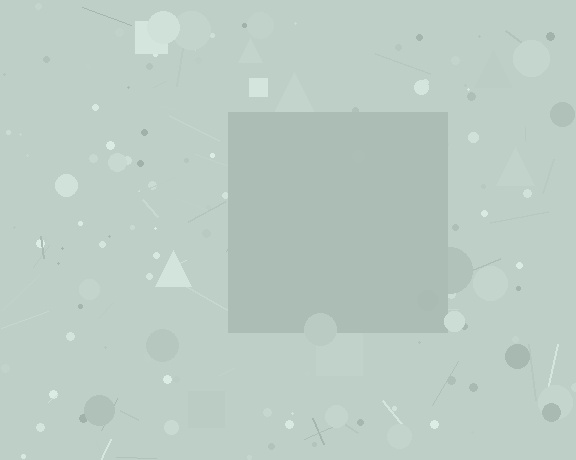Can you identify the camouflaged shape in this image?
The camouflaged shape is a square.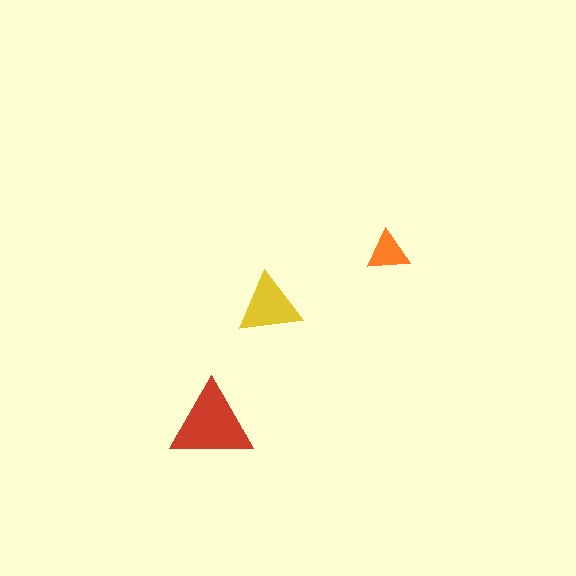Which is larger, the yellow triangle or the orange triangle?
The yellow one.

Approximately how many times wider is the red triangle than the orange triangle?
About 2 times wider.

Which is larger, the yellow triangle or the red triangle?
The red one.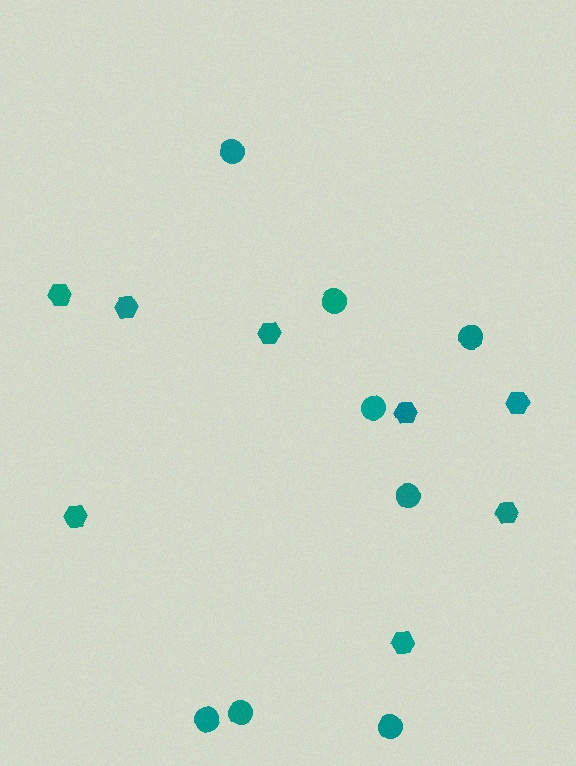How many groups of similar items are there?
There are 2 groups: one group of hexagons (8) and one group of circles (8).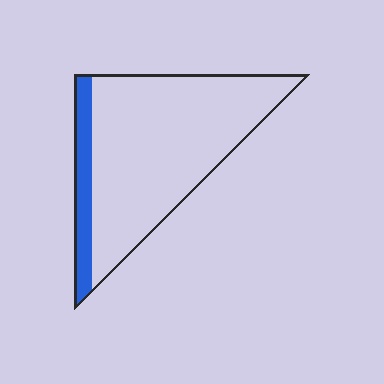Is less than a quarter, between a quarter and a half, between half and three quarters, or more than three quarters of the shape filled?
Less than a quarter.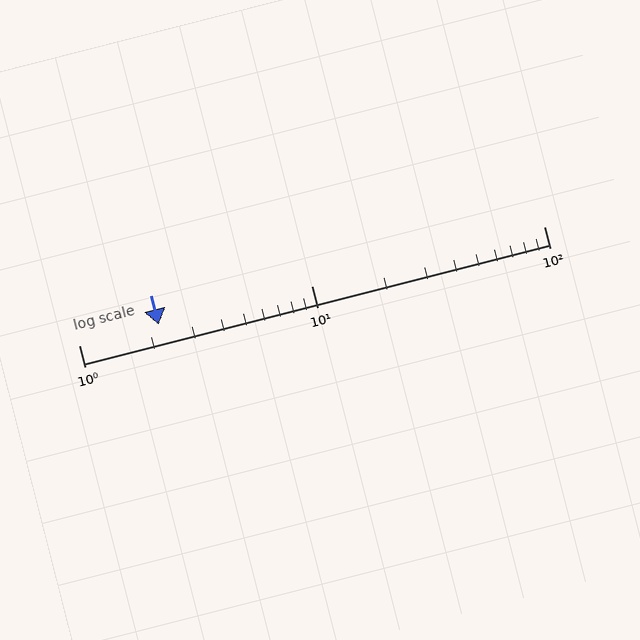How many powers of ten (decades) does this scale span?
The scale spans 2 decades, from 1 to 100.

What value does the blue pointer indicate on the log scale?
The pointer indicates approximately 2.2.